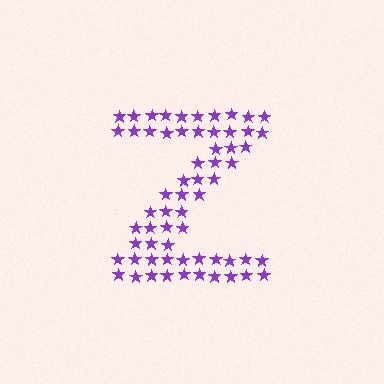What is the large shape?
The large shape is the letter Z.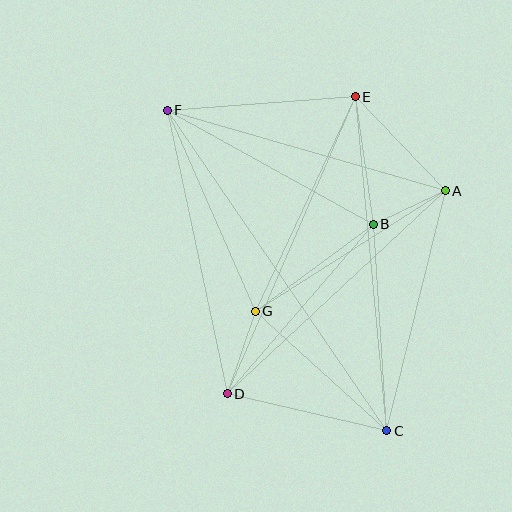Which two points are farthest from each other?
Points C and F are farthest from each other.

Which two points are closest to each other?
Points A and B are closest to each other.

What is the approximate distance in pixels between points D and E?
The distance between D and E is approximately 324 pixels.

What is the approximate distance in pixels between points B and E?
The distance between B and E is approximately 129 pixels.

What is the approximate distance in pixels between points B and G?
The distance between B and G is approximately 146 pixels.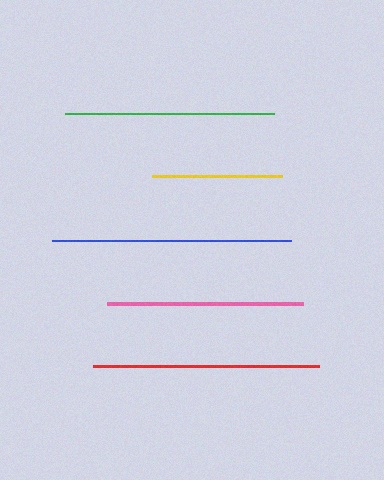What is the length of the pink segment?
The pink segment is approximately 196 pixels long.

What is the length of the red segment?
The red segment is approximately 226 pixels long.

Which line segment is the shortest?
The yellow line is the shortest at approximately 130 pixels.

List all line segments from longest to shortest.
From longest to shortest: blue, red, green, pink, yellow.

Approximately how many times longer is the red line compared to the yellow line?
The red line is approximately 1.7 times the length of the yellow line.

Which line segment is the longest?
The blue line is the longest at approximately 239 pixels.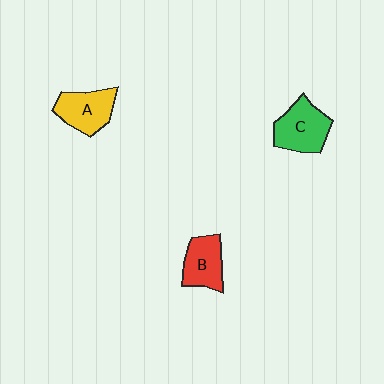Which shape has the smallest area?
Shape B (red).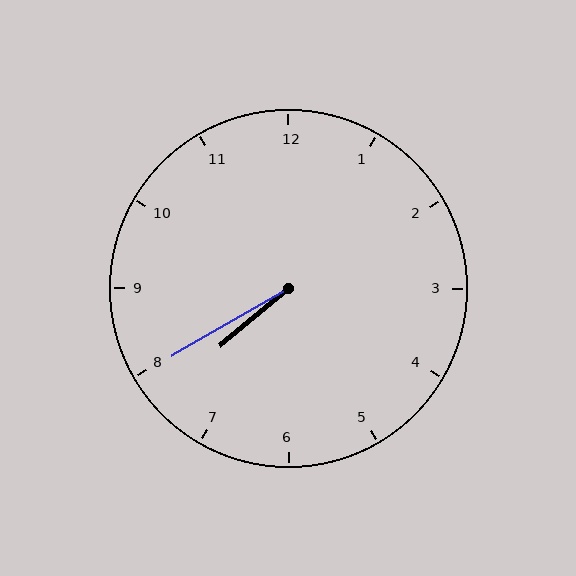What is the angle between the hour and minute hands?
Approximately 10 degrees.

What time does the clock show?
7:40.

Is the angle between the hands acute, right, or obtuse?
It is acute.